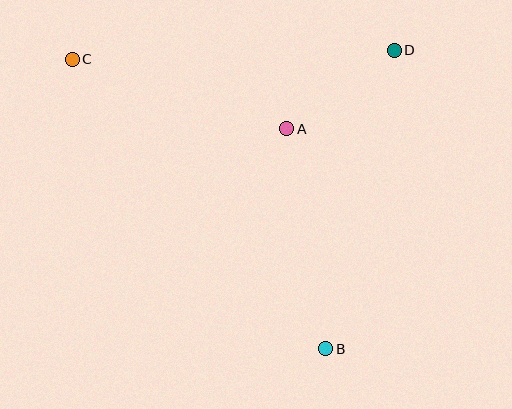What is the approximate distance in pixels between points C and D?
The distance between C and D is approximately 322 pixels.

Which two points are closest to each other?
Points A and D are closest to each other.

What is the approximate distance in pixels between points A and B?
The distance between A and B is approximately 223 pixels.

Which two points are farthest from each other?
Points B and C are farthest from each other.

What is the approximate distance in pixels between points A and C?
The distance between A and C is approximately 226 pixels.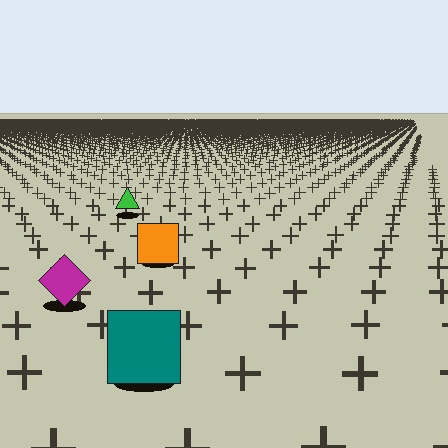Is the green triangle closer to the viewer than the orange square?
No. The orange square is closer — you can tell from the texture gradient: the ground texture is coarser near it.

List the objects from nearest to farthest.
From nearest to farthest: the teal square, the magenta diamond, the orange square, the green triangle.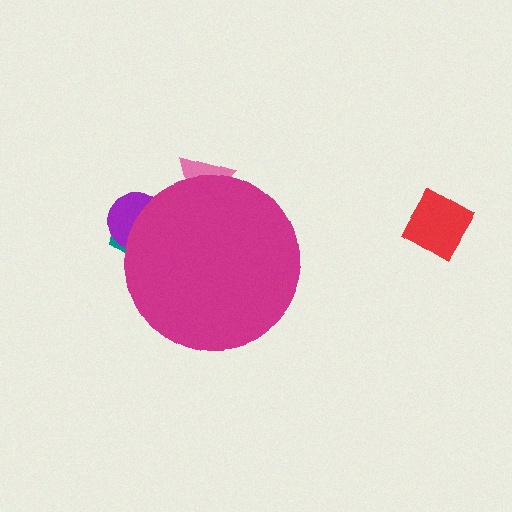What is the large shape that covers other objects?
A magenta circle.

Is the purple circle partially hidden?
Yes, the purple circle is partially hidden behind the magenta circle.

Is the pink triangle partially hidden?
Yes, the pink triangle is partially hidden behind the magenta circle.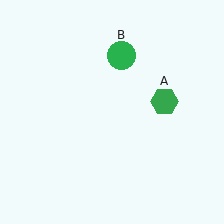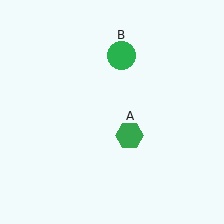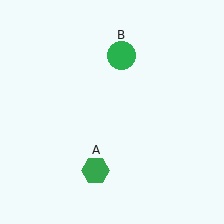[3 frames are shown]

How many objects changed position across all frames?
1 object changed position: green hexagon (object A).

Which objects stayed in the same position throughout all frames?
Green circle (object B) remained stationary.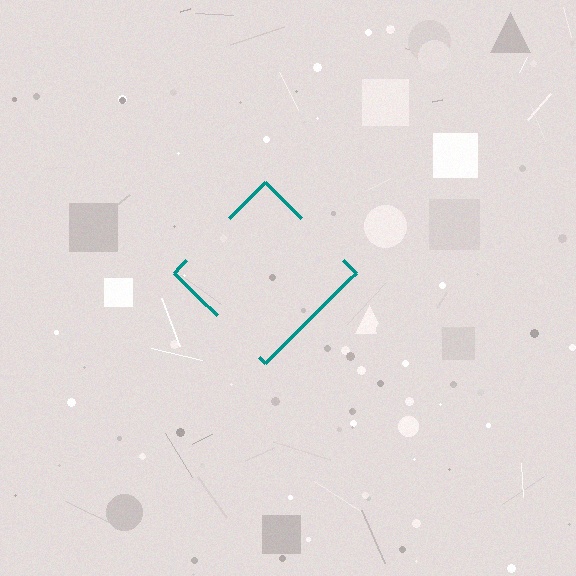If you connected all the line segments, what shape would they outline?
They would outline a diamond.